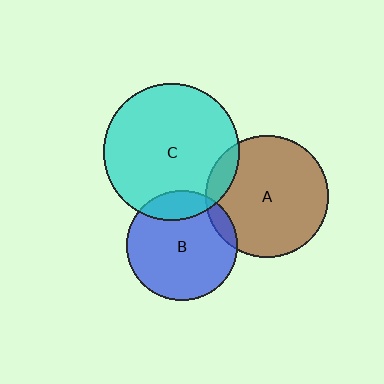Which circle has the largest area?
Circle C (cyan).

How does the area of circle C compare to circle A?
Approximately 1.2 times.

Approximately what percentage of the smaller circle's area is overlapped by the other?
Approximately 15%.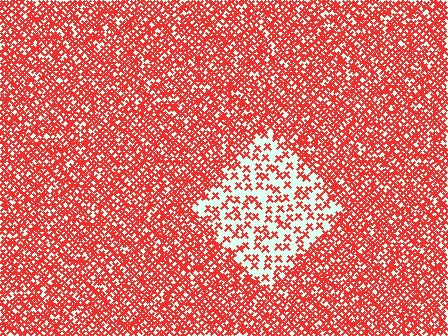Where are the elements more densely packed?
The elements are more densely packed outside the diamond boundary.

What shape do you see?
I see a diamond.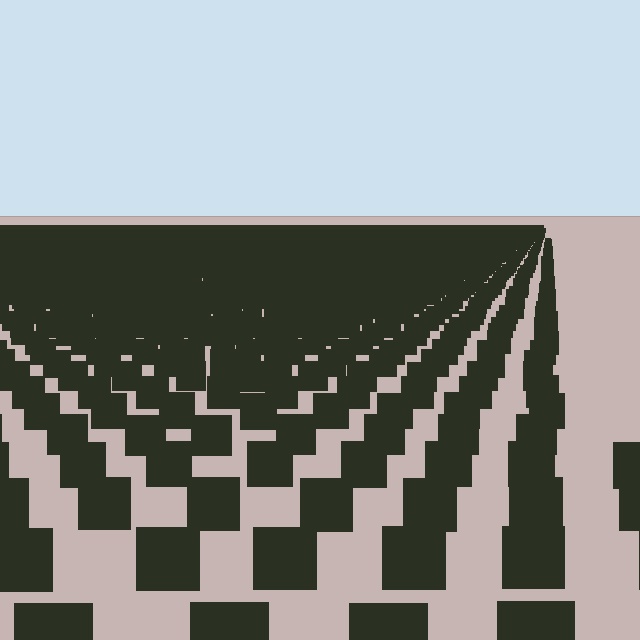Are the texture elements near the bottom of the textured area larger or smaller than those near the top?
Larger. Near the bottom, elements are closer to the viewer and appear at a bigger on-screen size.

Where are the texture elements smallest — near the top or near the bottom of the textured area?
Near the top.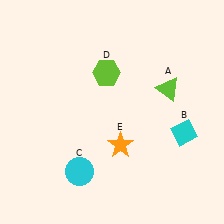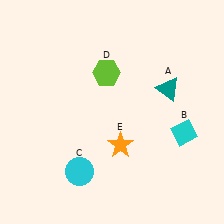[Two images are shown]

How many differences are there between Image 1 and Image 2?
There is 1 difference between the two images.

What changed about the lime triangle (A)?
In Image 1, A is lime. In Image 2, it changed to teal.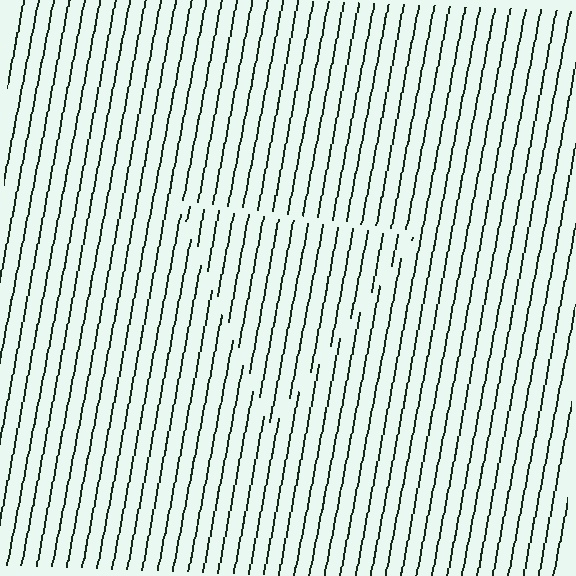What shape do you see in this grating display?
An illusory triangle. The interior of the shape contains the same grating, shifted by half a period — the contour is defined by the phase discontinuity where line-ends from the inner and outer gratings abut.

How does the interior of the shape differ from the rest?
The interior of the shape contains the same grating, shifted by half a period — the contour is defined by the phase discontinuity where line-ends from the inner and outer gratings abut.